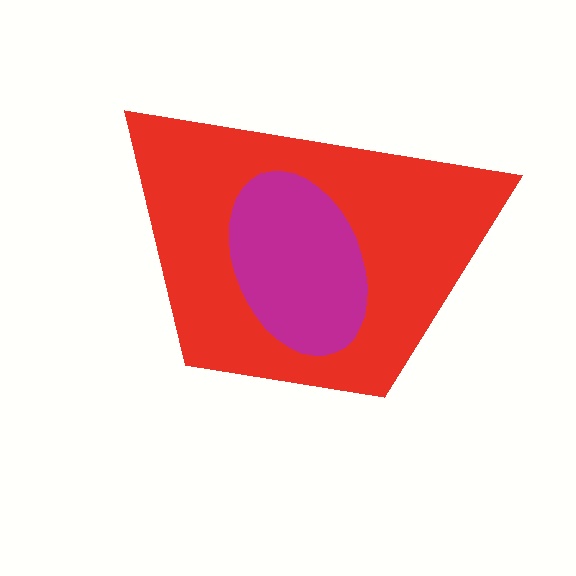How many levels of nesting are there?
2.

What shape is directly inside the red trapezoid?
The magenta ellipse.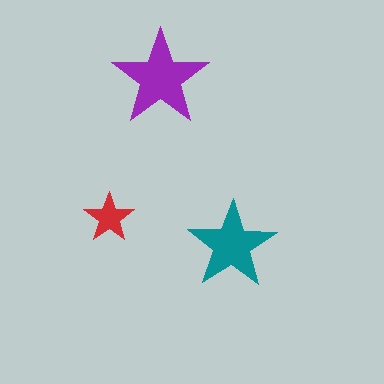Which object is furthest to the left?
The red star is leftmost.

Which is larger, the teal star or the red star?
The teal one.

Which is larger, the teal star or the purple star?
The purple one.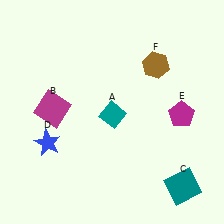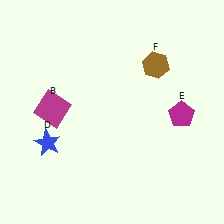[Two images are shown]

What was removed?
The teal square (C), the teal diamond (A) were removed in Image 2.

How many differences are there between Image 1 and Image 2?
There are 2 differences between the two images.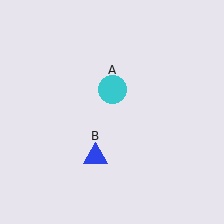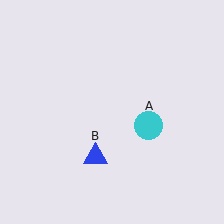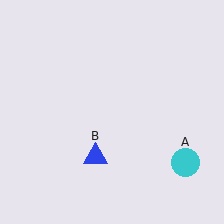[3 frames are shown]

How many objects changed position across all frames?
1 object changed position: cyan circle (object A).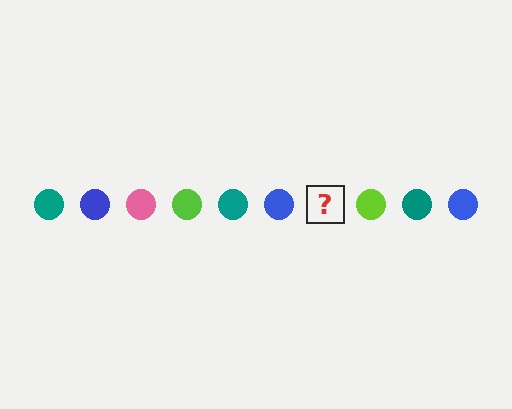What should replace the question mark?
The question mark should be replaced with a pink circle.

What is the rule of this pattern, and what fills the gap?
The rule is that the pattern cycles through teal, blue, pink, lime circles. The gap should be filled with a pink circle.